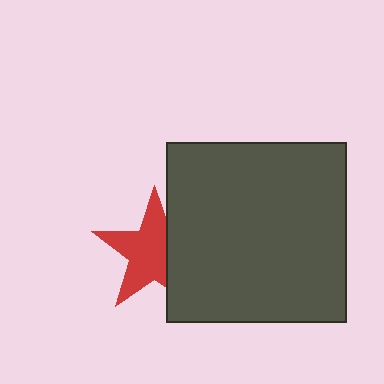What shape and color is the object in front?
The object in front is a dark gray square.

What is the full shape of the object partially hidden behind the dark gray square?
The partially hidden object is a red star.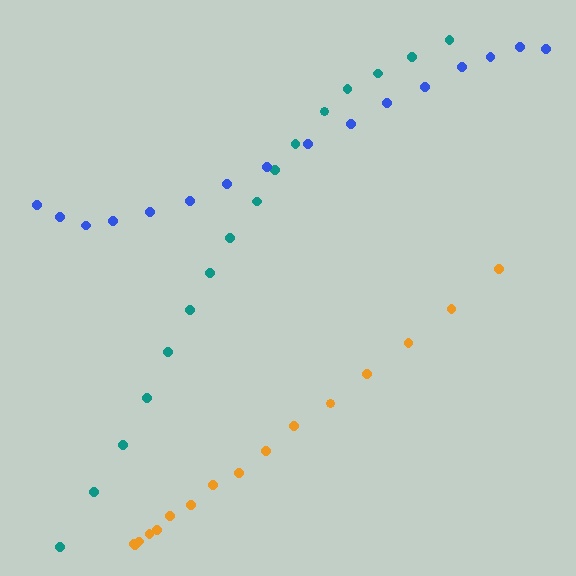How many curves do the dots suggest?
There are 3 distinct paths.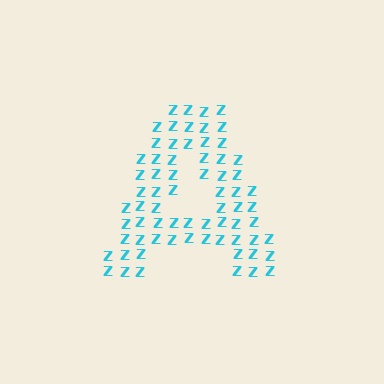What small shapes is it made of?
It is made of small letter Z's.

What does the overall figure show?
The overall figure shows the letter A.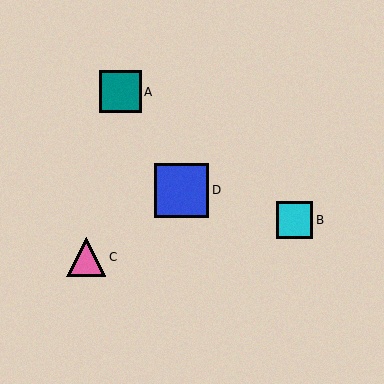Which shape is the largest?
The blue square (labeled D) is the largest.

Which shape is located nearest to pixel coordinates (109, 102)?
The teal square (labeled A) at (121, 92) is nearest to that location.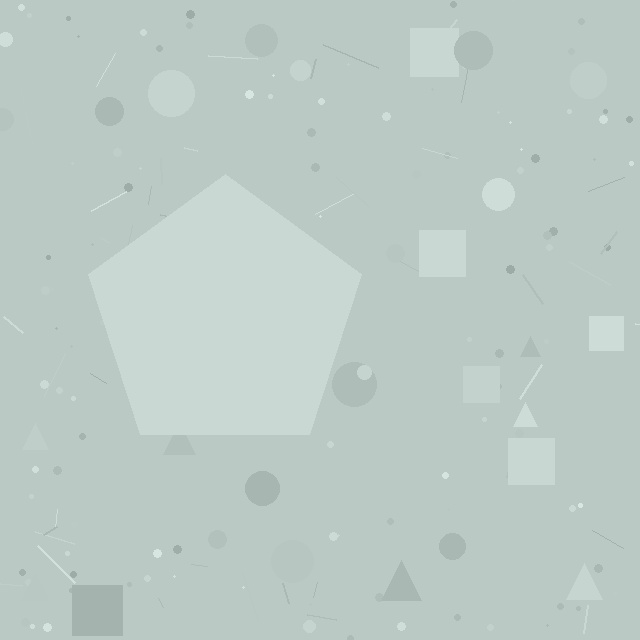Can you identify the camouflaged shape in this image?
The camouflaged shape is a pentagon.